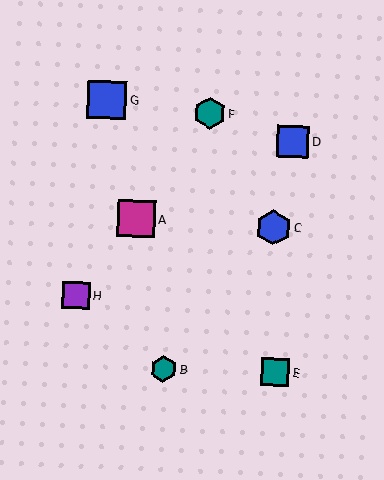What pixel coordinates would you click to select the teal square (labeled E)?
Click at (275, 372) to select the teal square E.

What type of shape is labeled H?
Shape H is a purple square.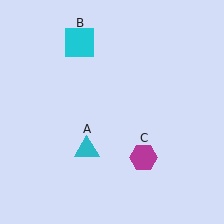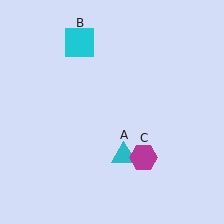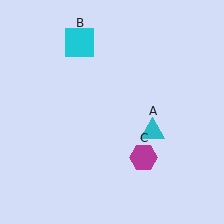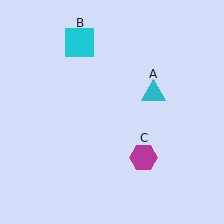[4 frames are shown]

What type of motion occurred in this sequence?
The cyan triangle (object A) rotated counterclockwise around the center of the scene.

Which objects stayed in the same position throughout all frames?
Cyan square (object B) and magenta hexagon (object C) remained stationary.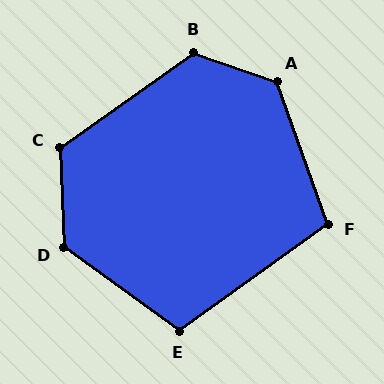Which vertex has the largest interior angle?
A, at approximately 129 degrees.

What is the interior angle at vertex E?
Approximately 108 degrees (obtuse).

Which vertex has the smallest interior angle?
F, at approximately 106 degrees.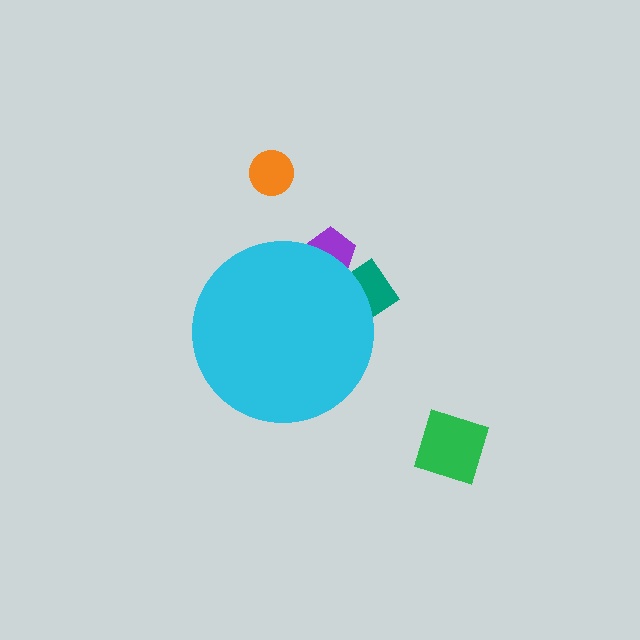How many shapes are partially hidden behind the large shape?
2 shapes are partially hidden.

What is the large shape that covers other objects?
A cyan circle.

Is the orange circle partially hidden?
No, the orange circle is fully visible.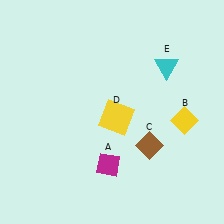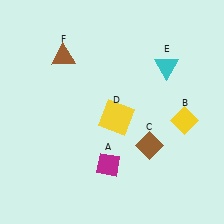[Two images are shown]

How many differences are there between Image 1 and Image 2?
There is 1 difference between the two images.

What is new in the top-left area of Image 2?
A brown triangle (F) was added in the top-left area of Image 2.